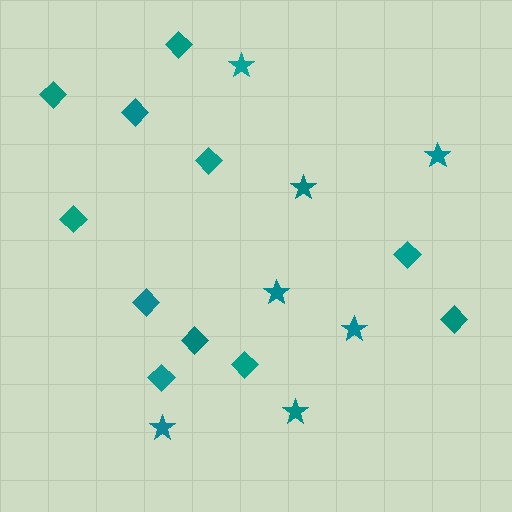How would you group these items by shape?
There are 2 groups: one group of stars (7) and one group of diamonds (11).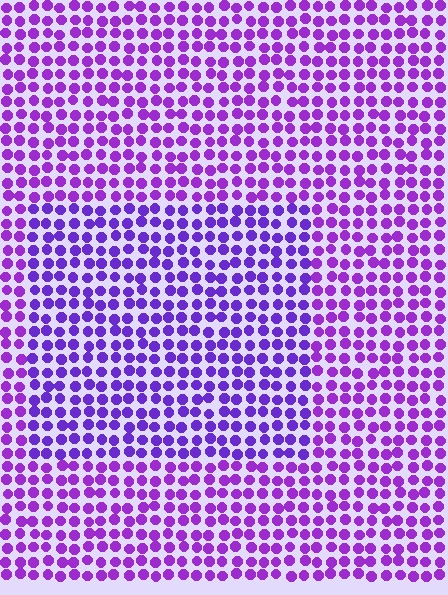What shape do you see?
I see a rectangle.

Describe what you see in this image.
The image is filled with small purple elements in a uniform arrangement. A rectangle-shaped region is visible where the elements are tinted to a slightly different hue, forming a subtle color boundary.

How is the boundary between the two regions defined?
The boundary is defined purely by a slight shift in hue (about 19 degrees). Spacing, size, and orientation are identical on both sides.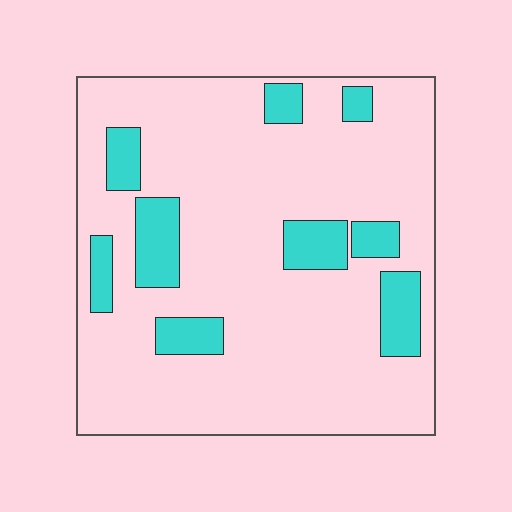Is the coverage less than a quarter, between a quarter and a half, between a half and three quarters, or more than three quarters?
Less than a quarter.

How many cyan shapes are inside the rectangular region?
9.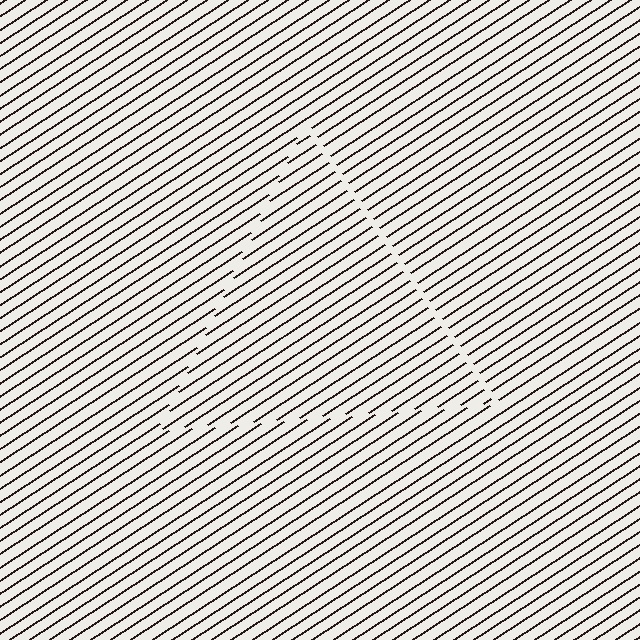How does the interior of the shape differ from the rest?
The interior of the shape contains the same grating, shifted by half a period — the contour is defined by the phase discontinuity where line-ends from the inner and outer gratings abut.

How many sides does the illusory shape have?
3 sides — the line-ends trace a triangle.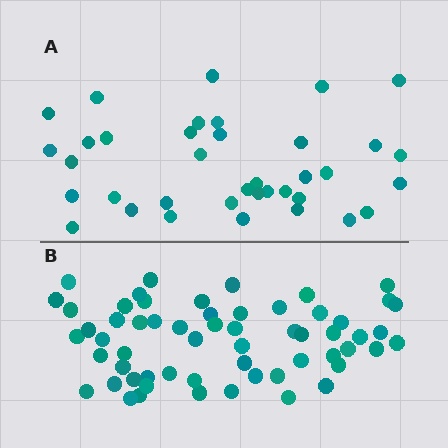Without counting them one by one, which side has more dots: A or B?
Region B (the bottom region) has more dots.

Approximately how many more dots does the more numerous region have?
Region B has approximately 20 more dots than region A.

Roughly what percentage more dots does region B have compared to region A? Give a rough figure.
About 60% more.